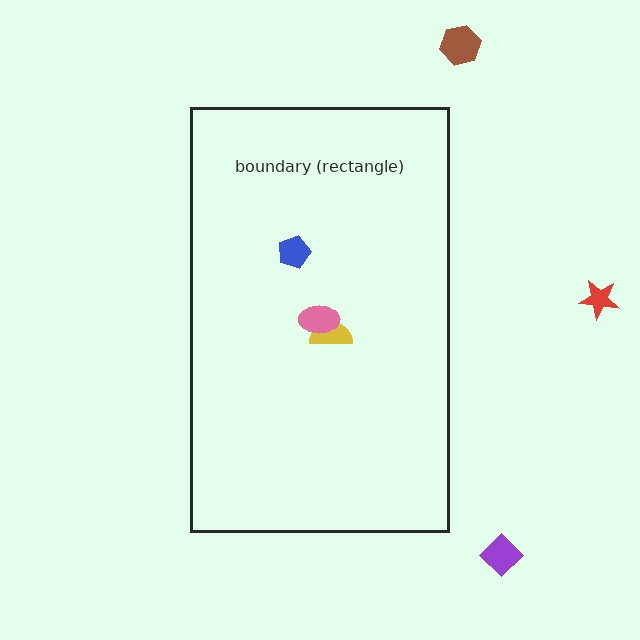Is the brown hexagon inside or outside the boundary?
Outside.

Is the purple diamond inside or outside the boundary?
Outside.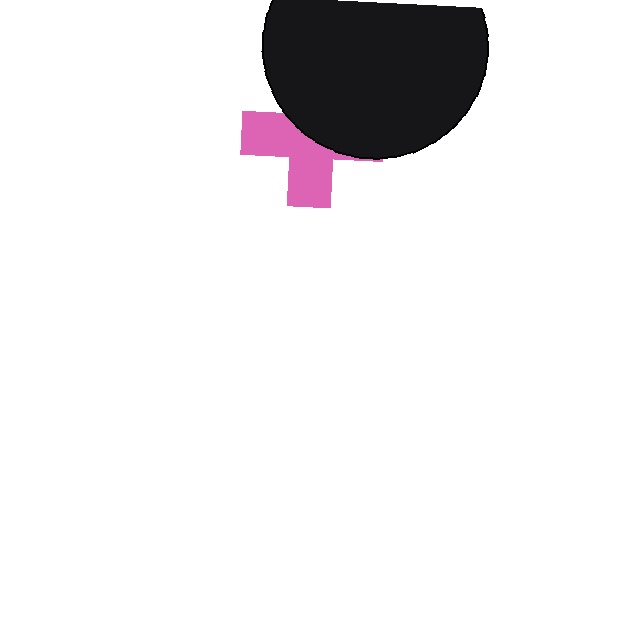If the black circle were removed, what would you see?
You would see the complete pink cross.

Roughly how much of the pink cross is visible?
About half of it is visible (roughly 50%).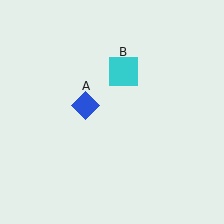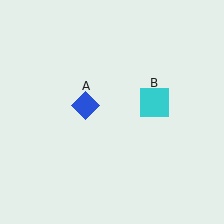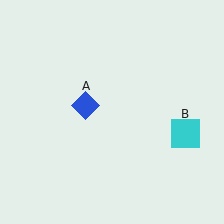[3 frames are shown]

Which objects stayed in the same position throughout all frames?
Blue diamond (object A) remained stationary.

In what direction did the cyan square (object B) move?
The cyan square (object B) moved down and to the right.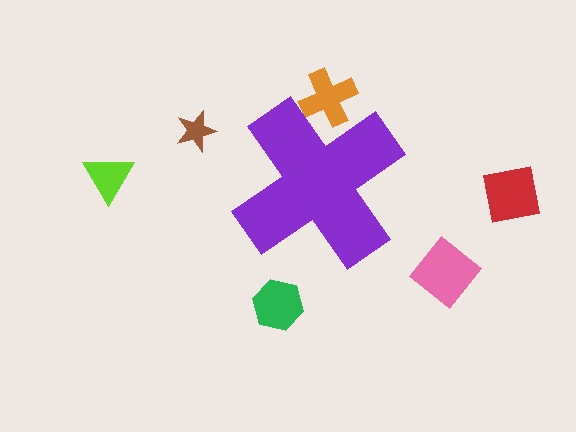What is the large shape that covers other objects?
A purple cross.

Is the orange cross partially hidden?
Yes, the orange cross is partially hidden behind the purple cross.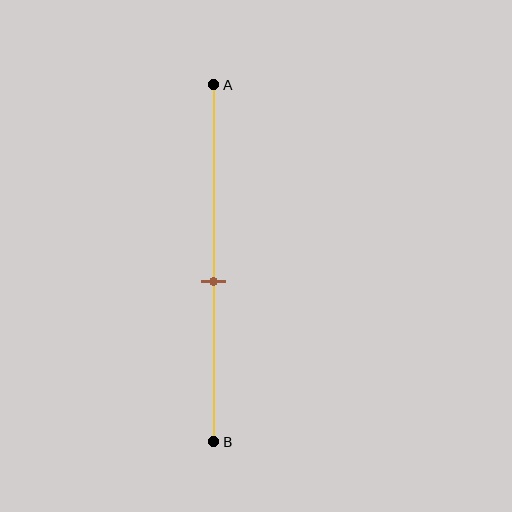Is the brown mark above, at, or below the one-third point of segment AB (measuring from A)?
The brown mark is below the one-third point of segment AB.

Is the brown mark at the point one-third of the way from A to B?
No, the mark is at about 55% from A, not at the 33% one-third point.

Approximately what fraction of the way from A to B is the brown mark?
The brown mark is approximately 55% of the way from A to B.